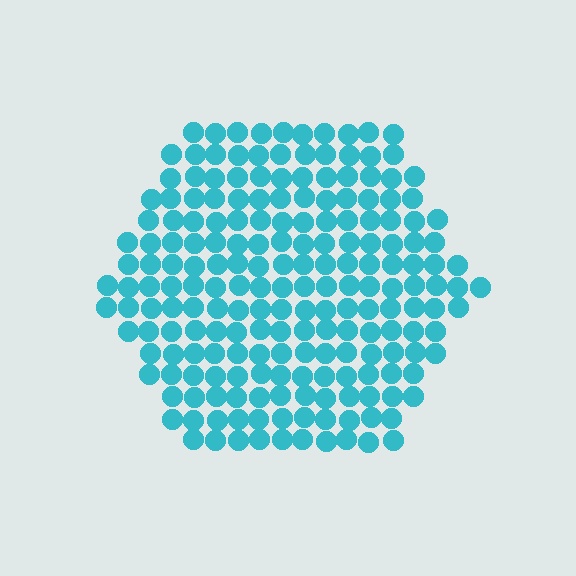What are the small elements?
The small elements are circles.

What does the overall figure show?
The overall figure shows a hexagon.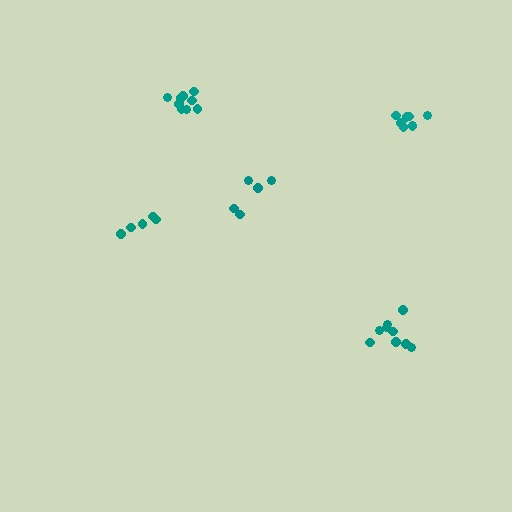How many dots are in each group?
Group 1: 9 dots, Group 2: 5 dots, Group 3: 5 dots, Group 4: 9 dots, Group 5: 8 dots (36 total).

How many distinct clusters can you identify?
There are 5 distinct clusters.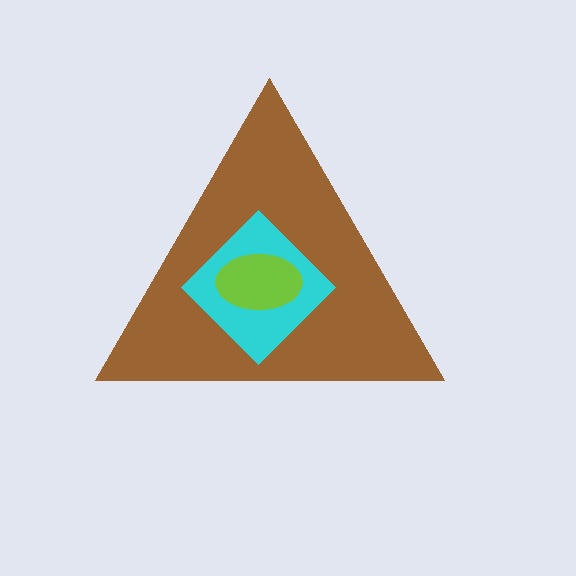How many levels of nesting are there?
3.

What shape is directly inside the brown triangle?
The cyan diamond.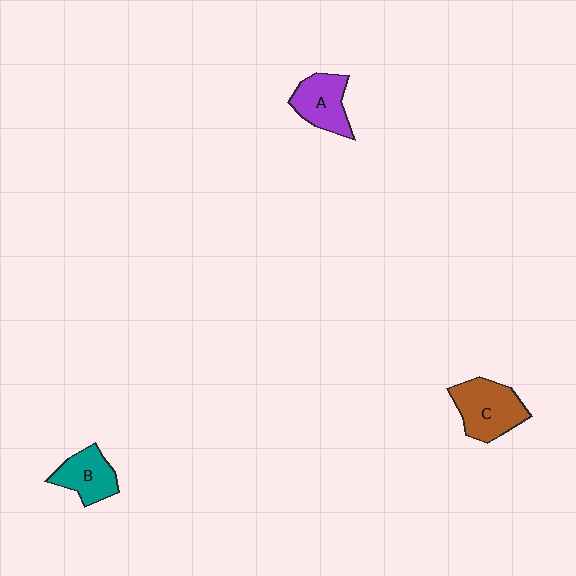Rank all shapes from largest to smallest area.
From largest to smallest: C (brown), A (purple), B (teal).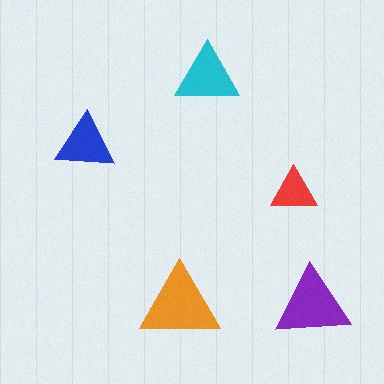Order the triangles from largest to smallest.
the orange one, the purple one, the cyan one, the blue one, the red one.